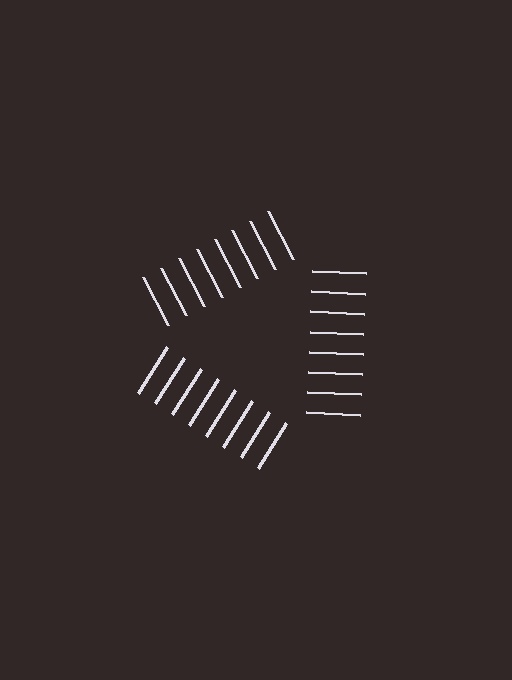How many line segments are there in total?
24 — 8 along each of the 3 edges.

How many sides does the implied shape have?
3 sides — the line-ends trace a triangle.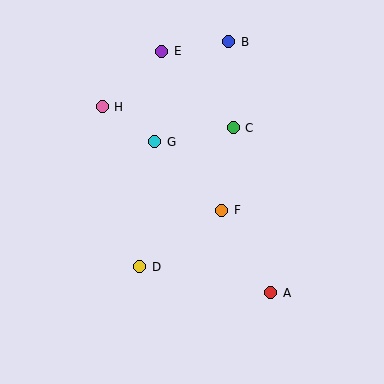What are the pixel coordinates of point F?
Point F is at (222, 210).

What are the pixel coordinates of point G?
Point G is at (155, 142).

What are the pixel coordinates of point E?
Point E is at (162, 51).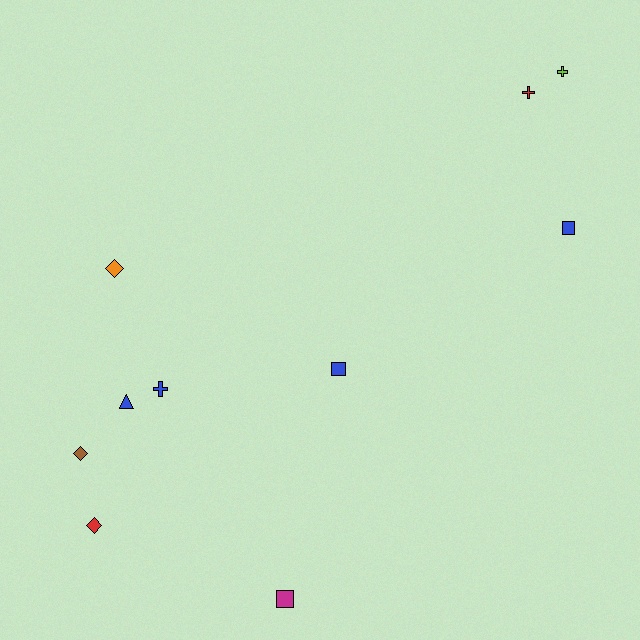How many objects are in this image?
There are 10 objects.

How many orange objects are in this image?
There is 1 orange object.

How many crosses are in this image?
There are 3 crosses.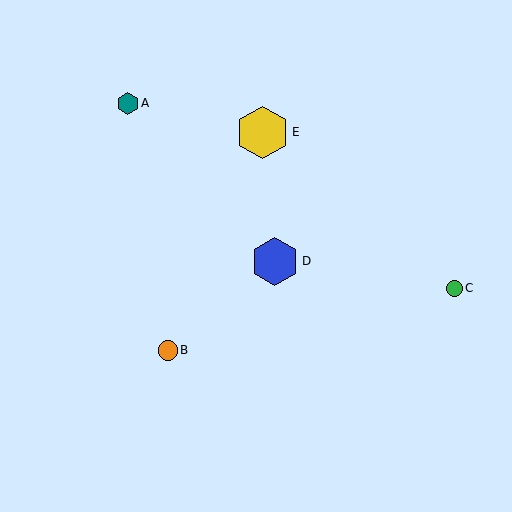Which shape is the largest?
The yellow hexagon (labeled E) is the largest.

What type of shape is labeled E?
Shape E is a yellow hexagon.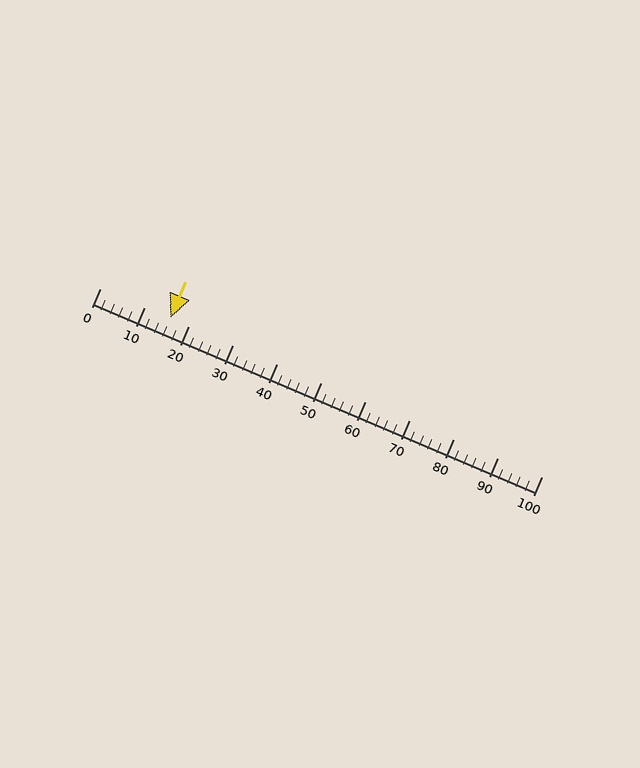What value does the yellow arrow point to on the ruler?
The yellow arrow points to approximately 16.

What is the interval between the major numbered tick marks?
The major tick marks are spaced 10 units apart.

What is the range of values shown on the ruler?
The ruler shows values from 0 to 100.